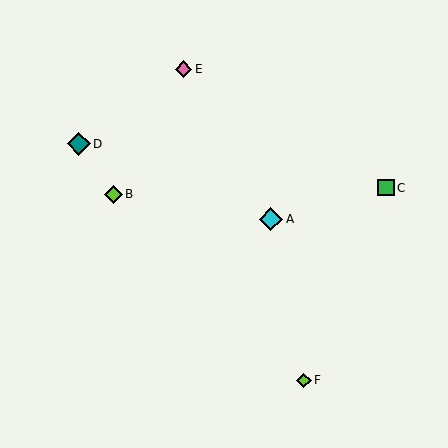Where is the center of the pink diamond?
The center of the pink diamond is at (184, 69).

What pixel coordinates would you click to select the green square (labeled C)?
Click at (386, 188) to select the green square C.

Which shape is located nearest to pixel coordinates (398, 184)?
The green square (labeled C) at (386, 188) is nearest to that location.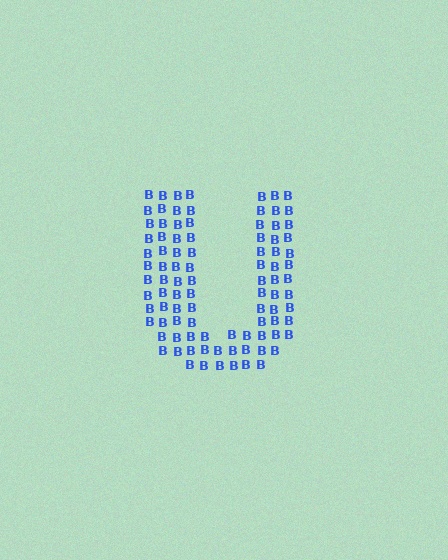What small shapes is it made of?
It is made of small letter B's.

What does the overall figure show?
The overall figure shows the letter U.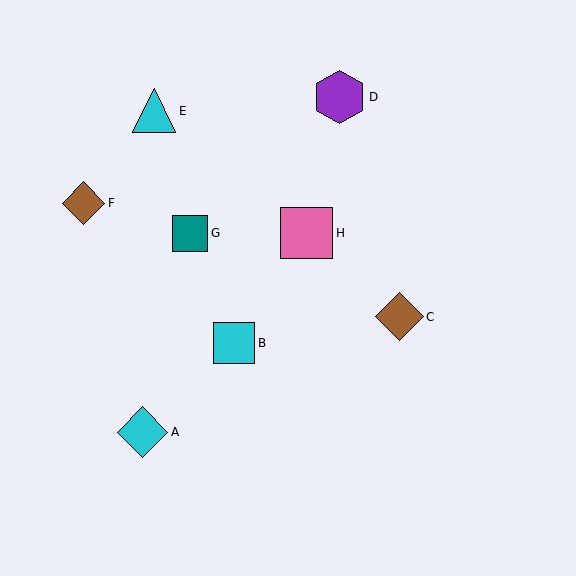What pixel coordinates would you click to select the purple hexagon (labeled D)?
Click at (339, 97) to select the purple hexagon D.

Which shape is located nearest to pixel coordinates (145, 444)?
The cyan diamond (labeled A) at (143, 432) is nearest to that location.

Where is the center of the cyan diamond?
The center of the cyan diamond is at (143, 432).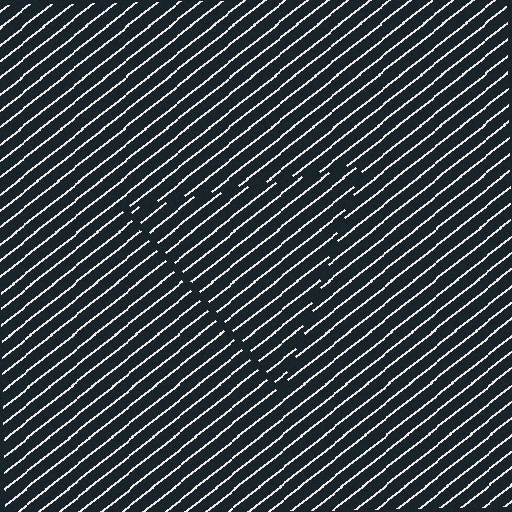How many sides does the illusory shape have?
3 sides — the line-ends trace a triangle.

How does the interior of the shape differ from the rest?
The interior of the shape contains the same grating, shifted by half a period — the contour is defined by the phase discontinuity where line-ends from the inner and outer gratings abut.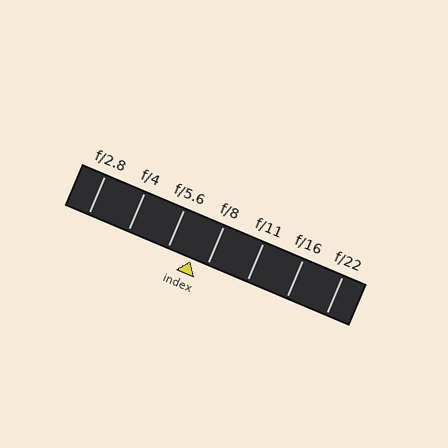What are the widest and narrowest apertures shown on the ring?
The widest aperture shown is f/2.8 and the narrowest is f/22.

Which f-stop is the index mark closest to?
The index mark is closest to f/8.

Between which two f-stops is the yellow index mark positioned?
The index mark is between f/5.6 and f/8.